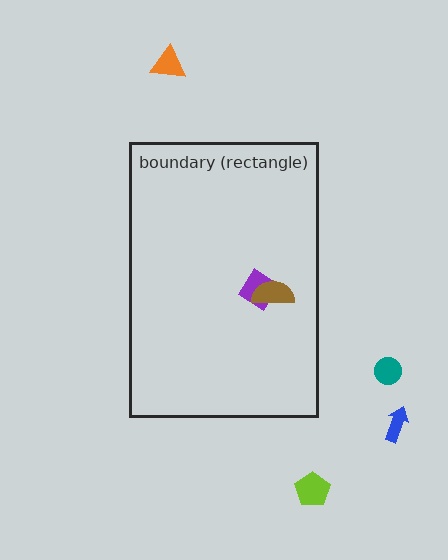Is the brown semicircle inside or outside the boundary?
Inside.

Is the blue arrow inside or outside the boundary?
Outside.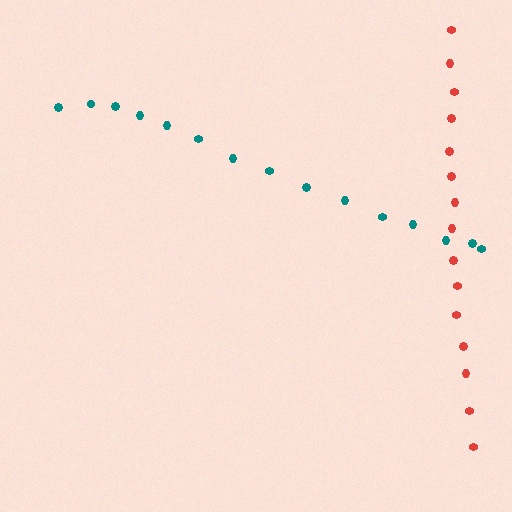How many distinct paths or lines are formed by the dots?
There are 2 distinct paths.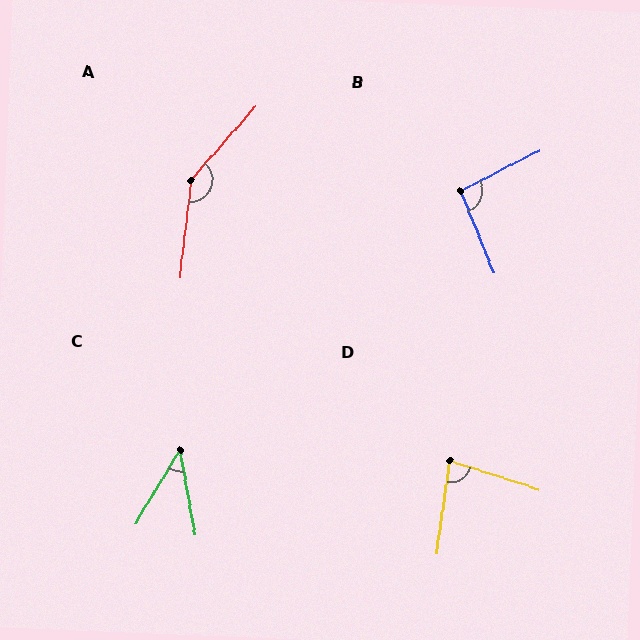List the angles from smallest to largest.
C (41°), D (80°), B (95°), A (145°).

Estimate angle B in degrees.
Approximately 95 degrees.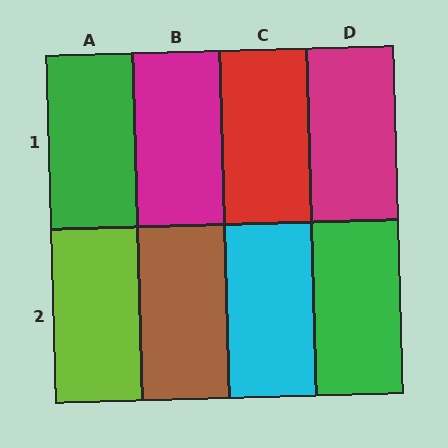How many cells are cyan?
1 cell is cyan.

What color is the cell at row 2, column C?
Cyan.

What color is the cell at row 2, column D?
Green.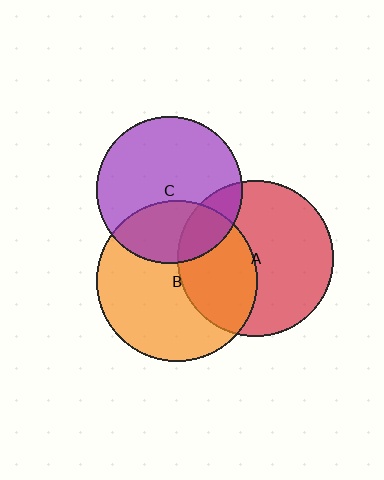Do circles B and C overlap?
Yes.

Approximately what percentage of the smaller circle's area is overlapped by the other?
Approximately 30%.